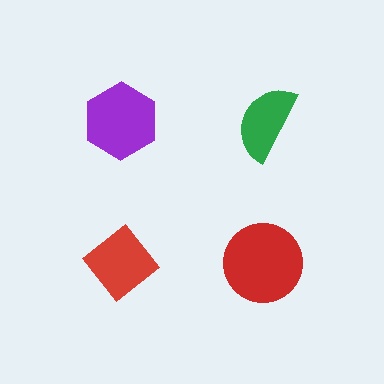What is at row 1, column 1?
A purple hexagon.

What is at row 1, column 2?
A green semicircle.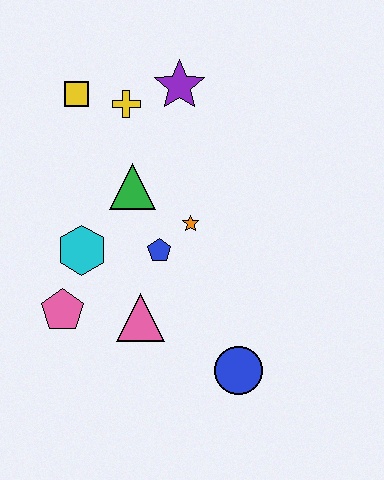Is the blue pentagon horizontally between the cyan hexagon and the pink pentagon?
No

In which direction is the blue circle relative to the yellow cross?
The blue circle is below the yellow cross.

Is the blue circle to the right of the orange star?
Yes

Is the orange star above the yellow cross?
No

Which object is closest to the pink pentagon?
The cyan hexagon is closest to the pink pentagon.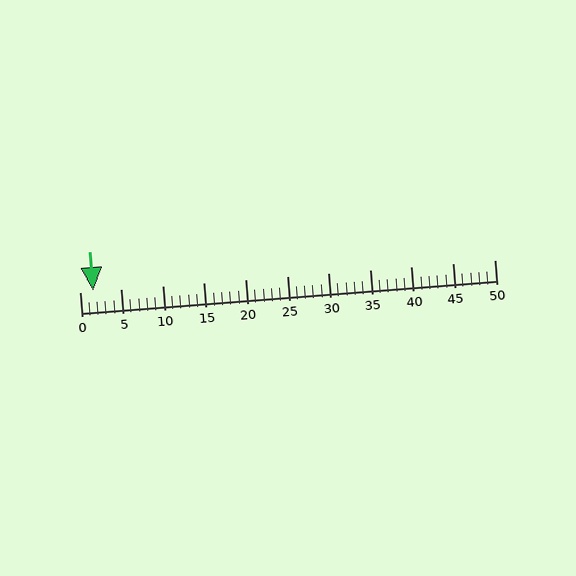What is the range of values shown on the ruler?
The ruler shows values from 0 to 50.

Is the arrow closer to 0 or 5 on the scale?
The arrow is closer to 0.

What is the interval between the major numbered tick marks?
The major tick marks are spaced 5 units apart.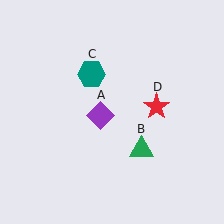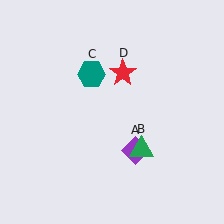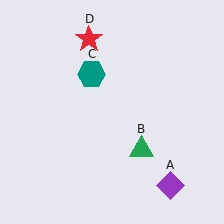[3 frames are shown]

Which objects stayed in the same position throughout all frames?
Green triangle (object B) and teal hexagon (object C) remained stationary.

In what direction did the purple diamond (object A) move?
The purple diamond (object A) moved down and to the right.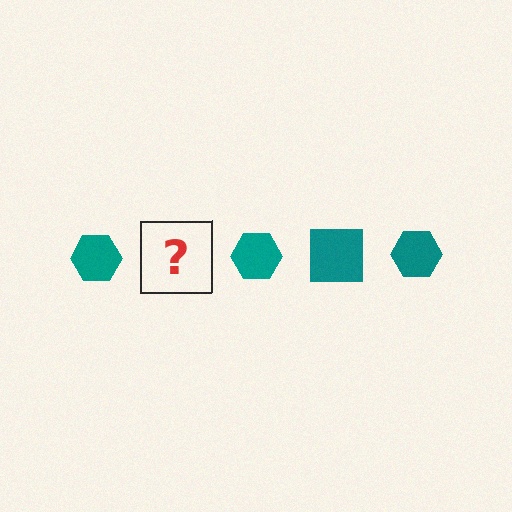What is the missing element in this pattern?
The missing element is a teal square.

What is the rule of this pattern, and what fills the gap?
The rule is that the pattern cycles through hexagon, square shapes in teal. The gap should be filled with a teal square.